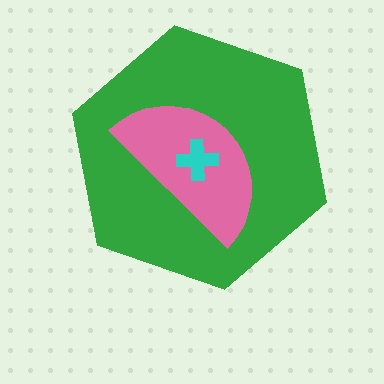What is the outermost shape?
The green hexagon.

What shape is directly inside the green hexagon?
The pink semicircle.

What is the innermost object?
The cyan cross.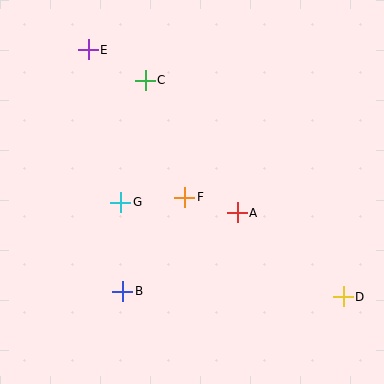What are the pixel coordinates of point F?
Point F is at (185, 197).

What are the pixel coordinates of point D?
Point D is at (343, 297).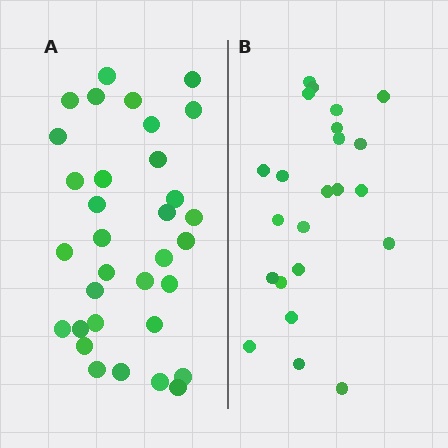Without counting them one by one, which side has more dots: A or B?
Region A (the left region) has more dots.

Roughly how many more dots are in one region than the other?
Region A has roughly 10 or so more dots than region B.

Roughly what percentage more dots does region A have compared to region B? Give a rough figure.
About 45% more.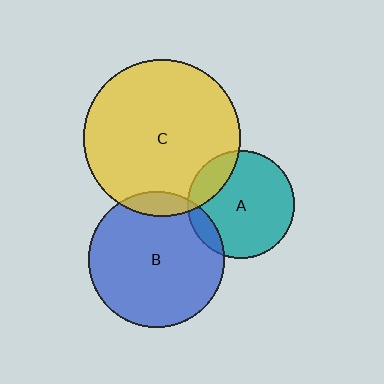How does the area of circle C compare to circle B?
Approximately 1.3 times.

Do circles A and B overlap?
Yes.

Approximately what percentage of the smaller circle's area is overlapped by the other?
Approximately 10%.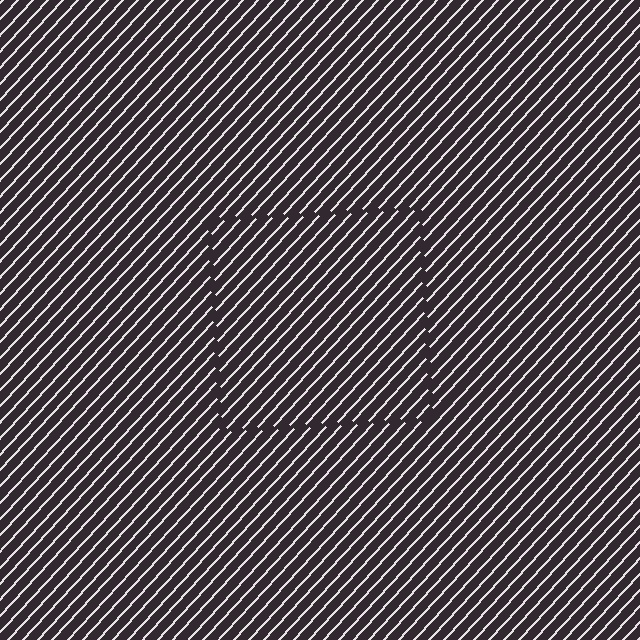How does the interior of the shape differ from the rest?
The interior of the shape contains the same grating, shifted by half a period — the contour is defined by the phase discontinuity where line-ends from the inner and outer gratings abut.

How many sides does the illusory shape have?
4 sides — the line-ends trace a square.